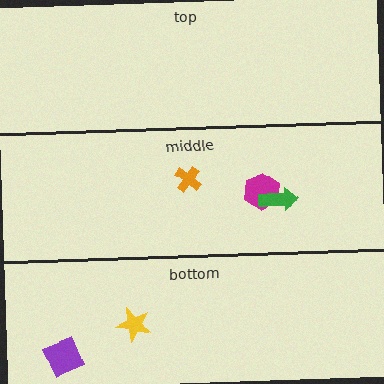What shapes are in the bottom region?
The yellow star, the purple diamond.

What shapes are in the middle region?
The magenta hexagon, the orange cross, the green arrow.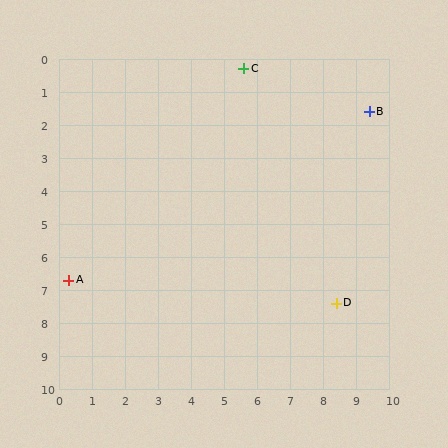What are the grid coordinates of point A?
Point A is at approximately (0.3, 6.7).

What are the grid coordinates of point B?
Point B is at approximately (9.4, 1.6).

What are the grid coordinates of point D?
Point D is at approximately (8.4, 7.4).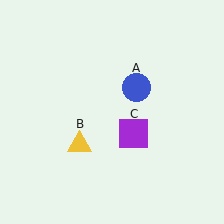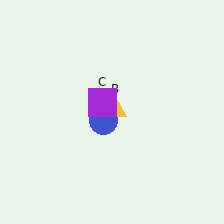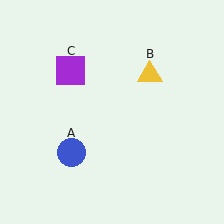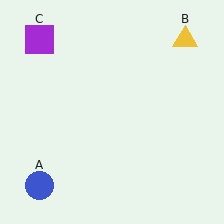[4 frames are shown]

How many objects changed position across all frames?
3 objects changed position: blue circle (object A), yellow triangle (object B), purple square (object C).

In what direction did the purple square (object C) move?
The purple square (object C) moved up and to the left.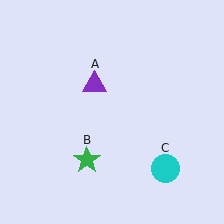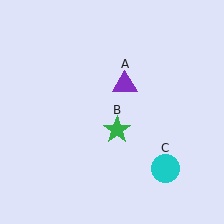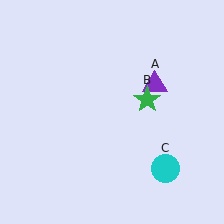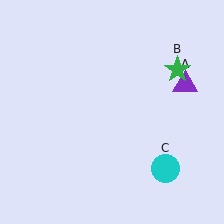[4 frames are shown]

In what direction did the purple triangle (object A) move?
The purple triangle (object A) moved right.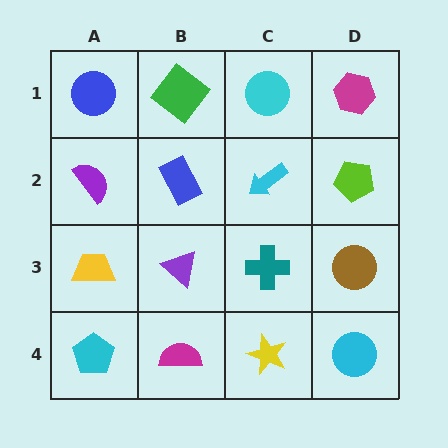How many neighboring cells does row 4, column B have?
3.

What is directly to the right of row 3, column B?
A teal cross.